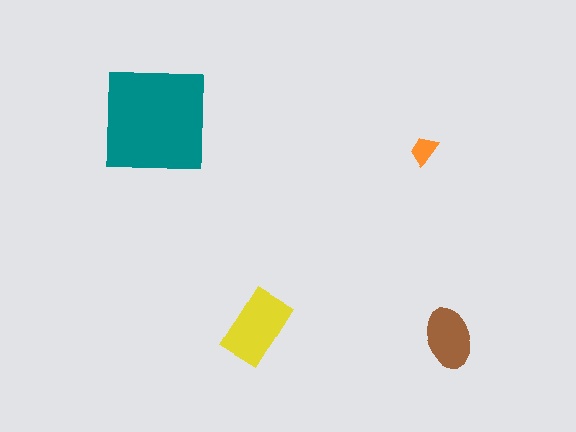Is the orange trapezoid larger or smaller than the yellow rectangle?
Smaller.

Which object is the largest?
The teal square.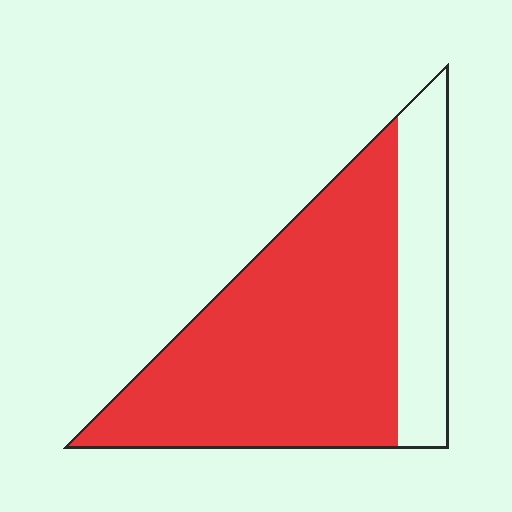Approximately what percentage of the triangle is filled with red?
Approximately 75%.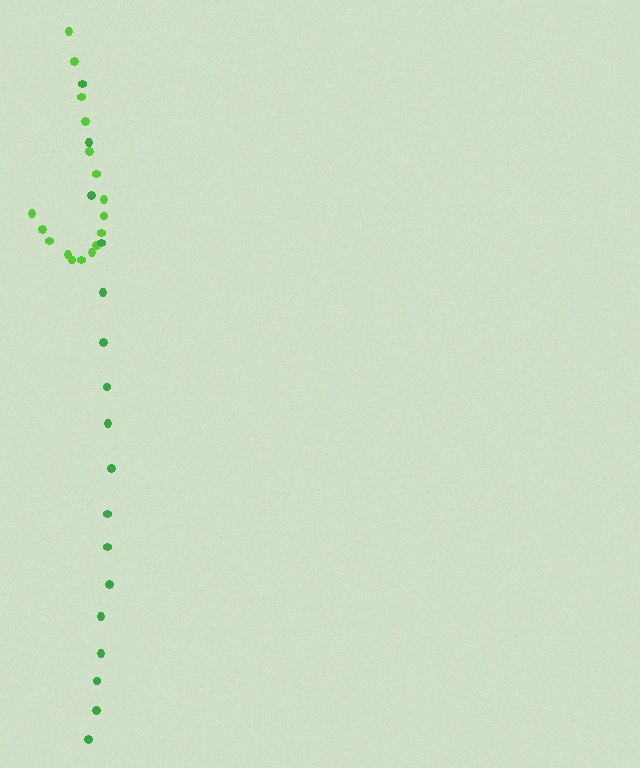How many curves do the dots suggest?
There are 2 distinct paths.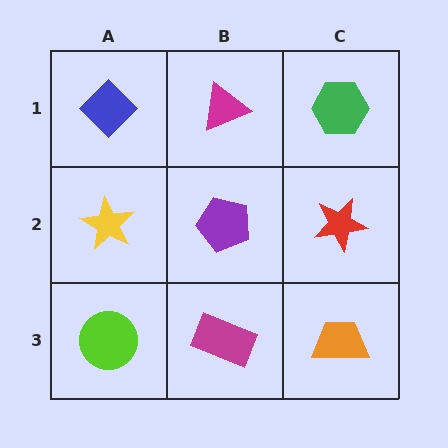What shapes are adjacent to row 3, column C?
A red star (row 2, column C), a magenta rectangle (row 3, column B).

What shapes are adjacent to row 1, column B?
A purple pentagon (row 2, column B), a blue diamond (row 1, column A), a green hexagon (row 1, column C).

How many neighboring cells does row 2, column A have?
3.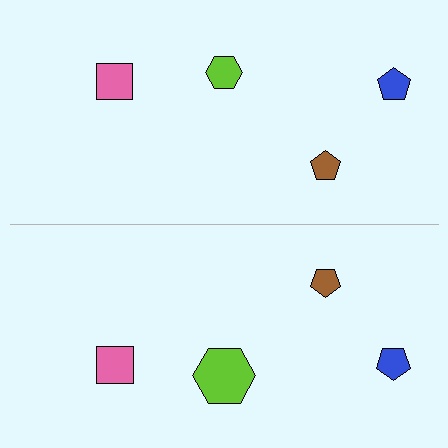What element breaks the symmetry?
The lime hexagon on the bottom side has a different size than its mirror counterpart.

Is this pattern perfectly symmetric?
No, the pattern is not perfectly symmetric. The lime hexagon on the bottom side has a different size than its mirror counterpart.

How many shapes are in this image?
There are 8 shapes in this image.